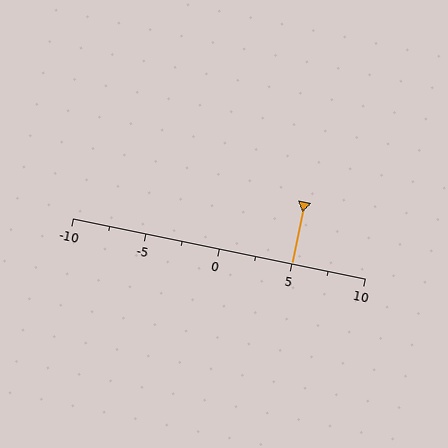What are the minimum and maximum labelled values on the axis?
The axis runs from -10 to 10.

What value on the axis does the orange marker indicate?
The marker indicates approximately 5.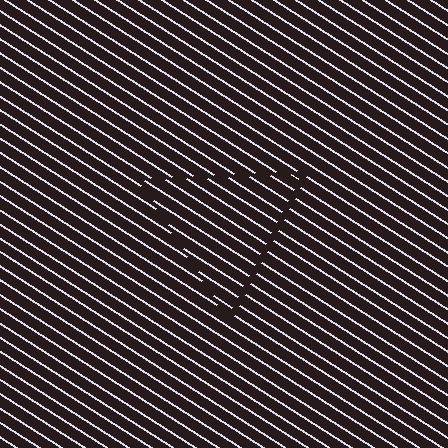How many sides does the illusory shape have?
3 sides — the line-ends trace a triangle.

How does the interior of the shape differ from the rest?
The interior of the shape contains the same grating, shifted by half a period — the contour is defined by the phase discontinuity where line-ends from the inner and outer gratings abut.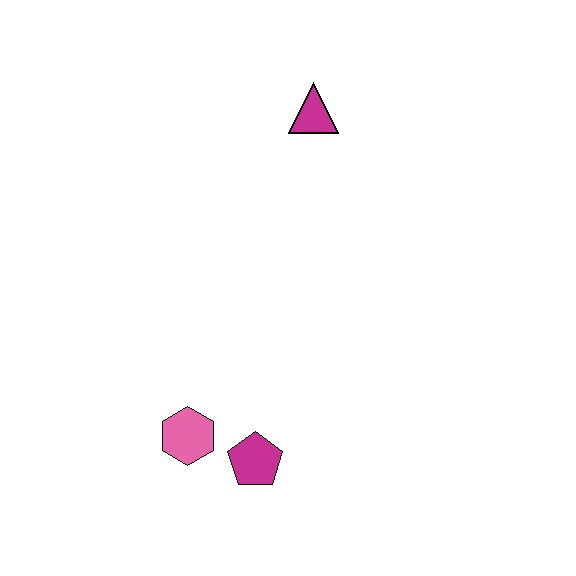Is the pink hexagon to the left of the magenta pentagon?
Yes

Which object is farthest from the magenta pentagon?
The magenta triangle is farthest from the magenta pentagon.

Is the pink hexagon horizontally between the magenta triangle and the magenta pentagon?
No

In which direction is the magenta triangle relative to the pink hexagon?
The magenta triangle is above the pink hexagon.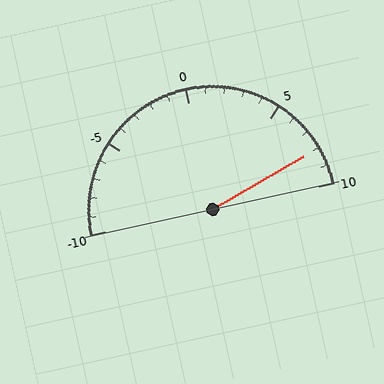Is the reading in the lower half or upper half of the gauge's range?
The reading is in the upper half of the range (-10 to 10).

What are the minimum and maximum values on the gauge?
The gauge ranges from -10 to 10.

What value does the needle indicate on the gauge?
The needle indicates approximately 8.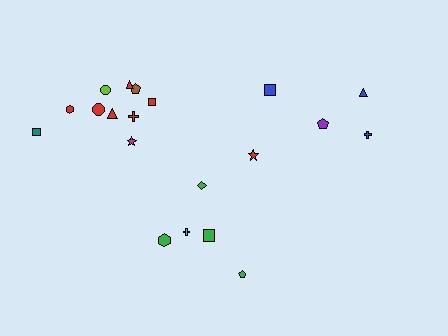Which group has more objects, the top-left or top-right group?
The top-left group.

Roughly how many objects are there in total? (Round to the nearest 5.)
Roughly 20 objects in total.